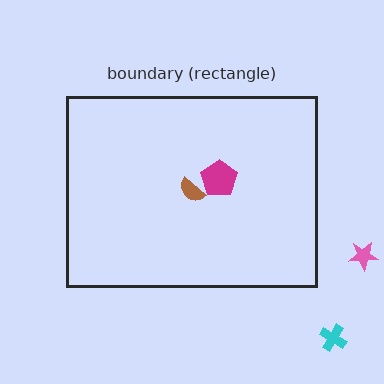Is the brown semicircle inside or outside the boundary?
Inside.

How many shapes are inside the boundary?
2 inside, 2 outside.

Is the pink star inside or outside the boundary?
Outside.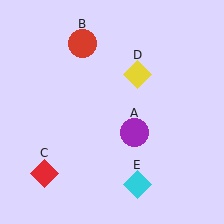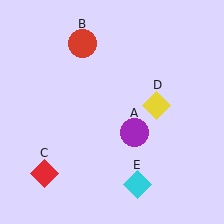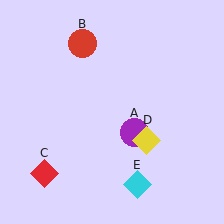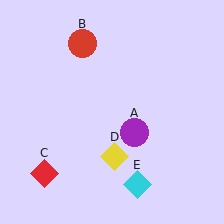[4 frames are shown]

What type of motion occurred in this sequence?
The yellow diamond (object D) rotated clockwise around the center of the scene.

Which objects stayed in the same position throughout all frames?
Purple circle (object A) and red circle (object B) and red diamond (object C) and cyan diamond (object E) remained stationary.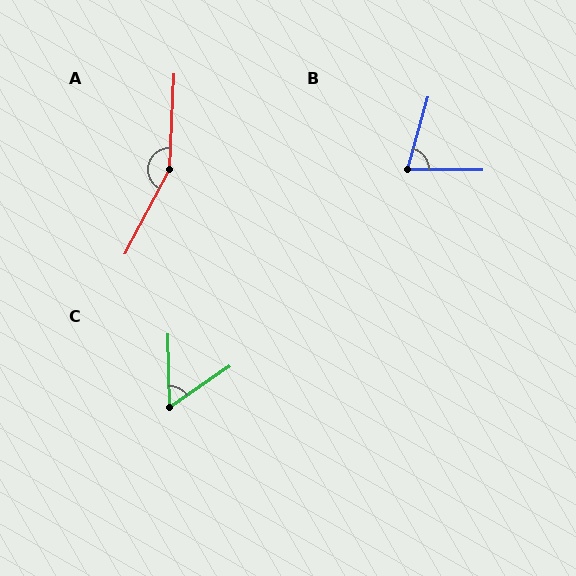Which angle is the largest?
A, at approximately 155 degrees.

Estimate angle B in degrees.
Approximately 75 degrees.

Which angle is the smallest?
C, at approximately 56 degrees.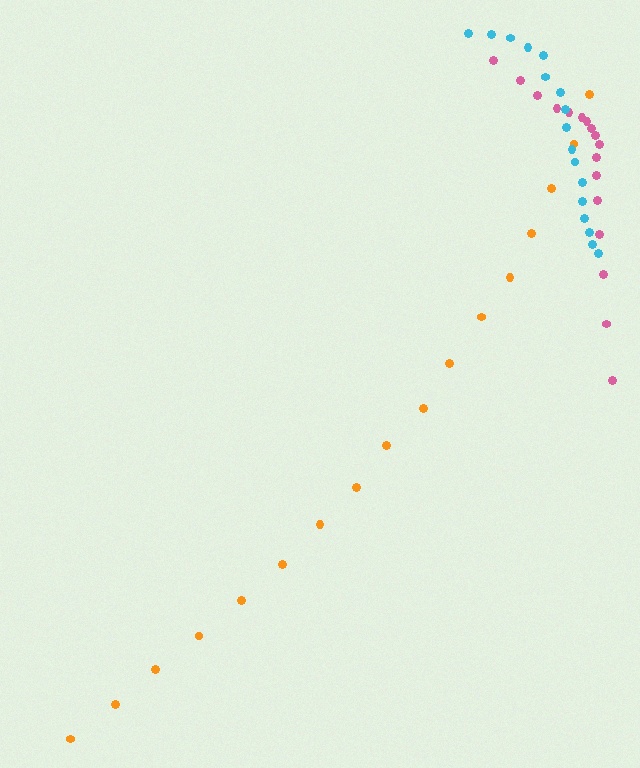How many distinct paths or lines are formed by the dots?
There are 3 distinct paths.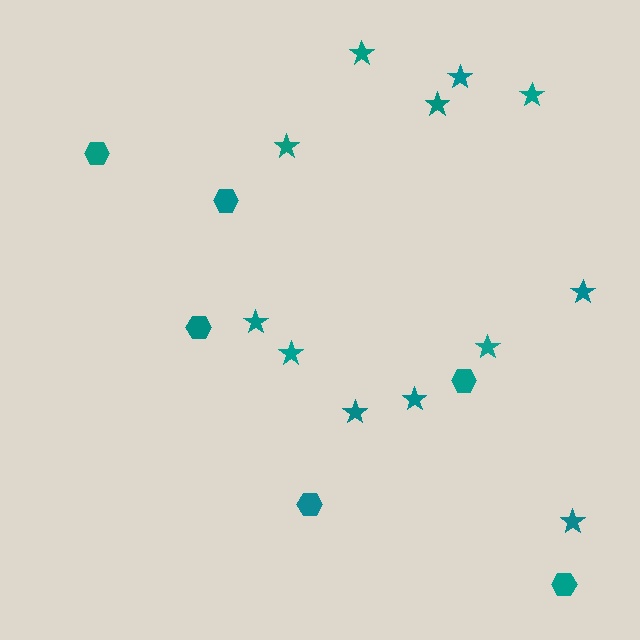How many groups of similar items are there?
There are 2 groups: one group of stars (12) and one group of hexagons (6).